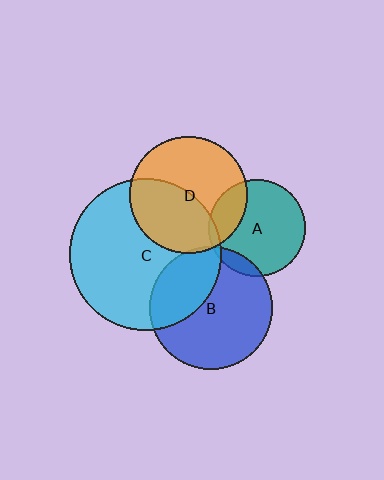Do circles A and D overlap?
Yes.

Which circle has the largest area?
Circle C (cyan).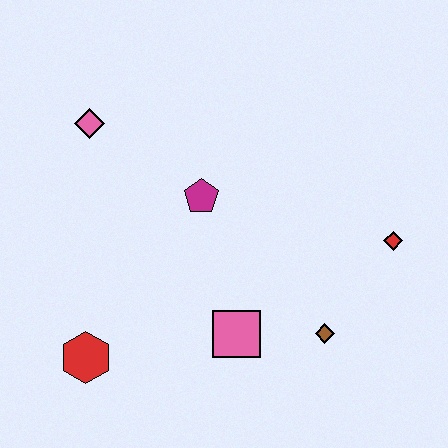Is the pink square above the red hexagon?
Yes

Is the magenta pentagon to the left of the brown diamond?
Yes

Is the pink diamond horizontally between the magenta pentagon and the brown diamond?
No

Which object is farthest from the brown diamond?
The pink diamond is farthest from the brown diamond.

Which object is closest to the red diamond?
The brown diamond is closest to the red diamond.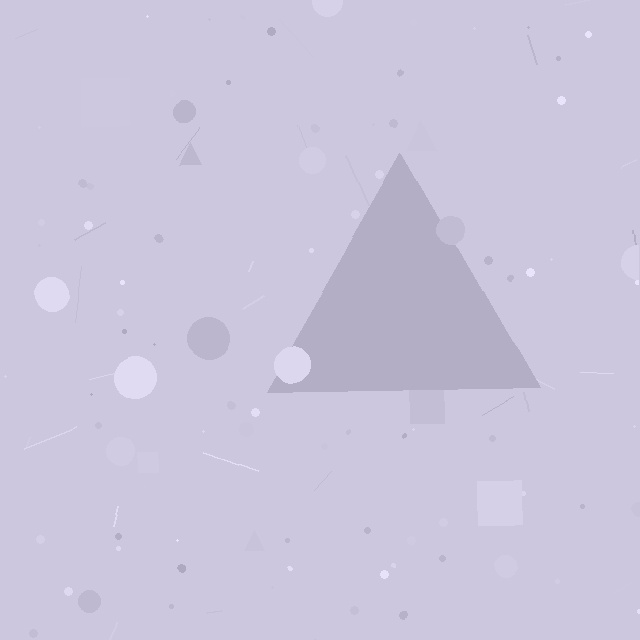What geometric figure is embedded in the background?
A triangle is embedded in the background.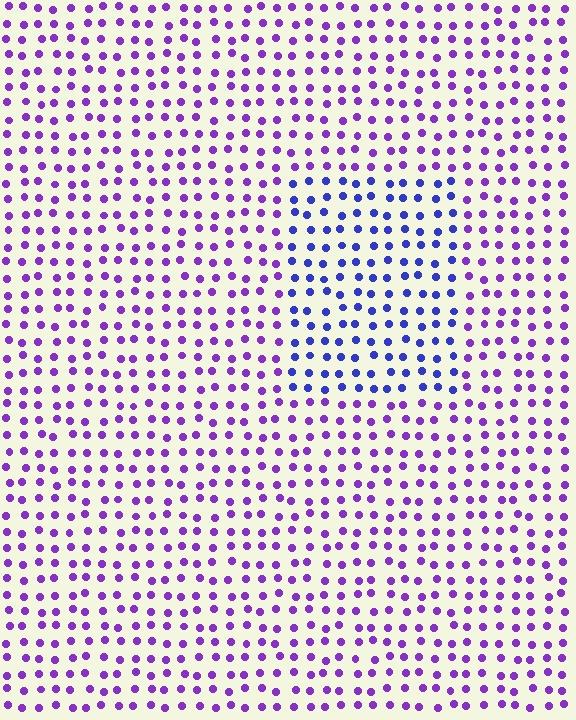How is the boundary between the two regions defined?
The boundary is defined purely by a slight shift in hue (about 37 degrees). Spacing, size, and orientation are identical on both sides.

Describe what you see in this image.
The image is filled with small purple elements in a uniform arrangement. A rectangle-shaped region is visible where the elements are tinted to a slightly different hue, forming a subtle color boundary.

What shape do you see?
I see a rectangle.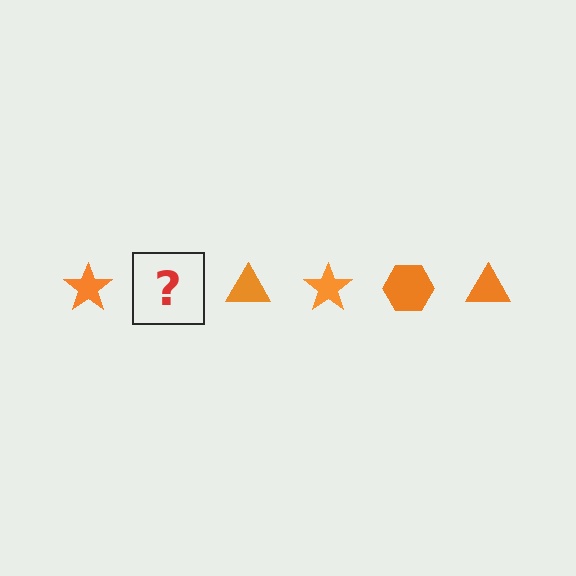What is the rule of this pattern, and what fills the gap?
The rule is that the pattern cycles through star, hexagon, triangle shapes in orange. The gap should be filled with an orange hexagon.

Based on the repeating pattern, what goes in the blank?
The blank should be an orange hexagon.